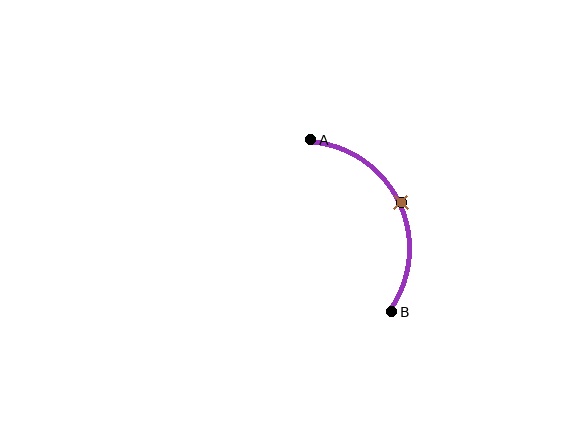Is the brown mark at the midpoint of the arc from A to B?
Yes. The brown mark lies on the arc at equal arc-length from both A and B — it is the arc midpoint.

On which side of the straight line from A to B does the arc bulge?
The arc bulges to the right of the straight line connecting A and B.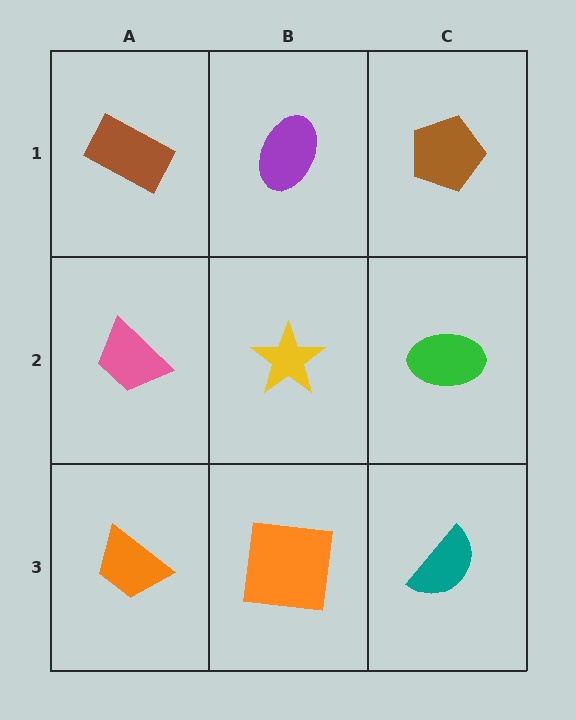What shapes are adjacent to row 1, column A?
A pink trapezoid (row 2, column A), a purple ellipse (row 1, column B).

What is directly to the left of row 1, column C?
A purple ellipse.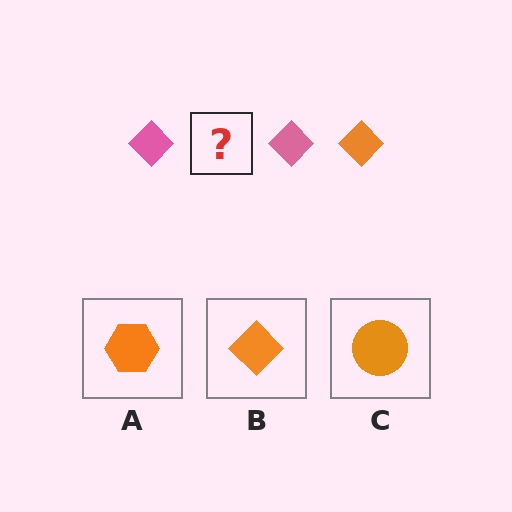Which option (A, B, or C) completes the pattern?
B.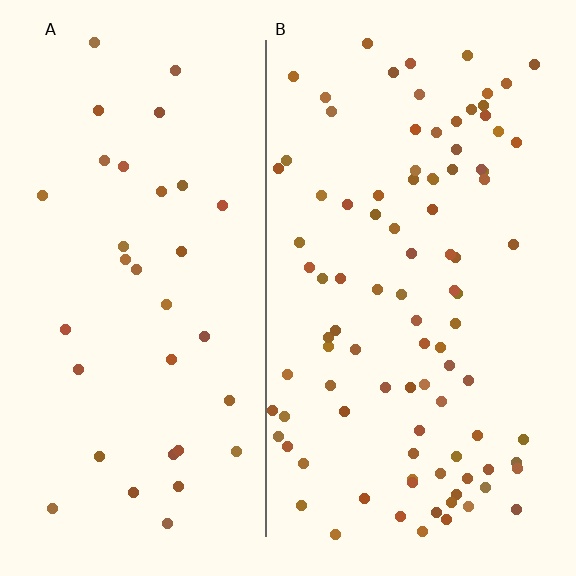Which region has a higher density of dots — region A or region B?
B (the right).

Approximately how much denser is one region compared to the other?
Approximately 2.8× — region B over region A.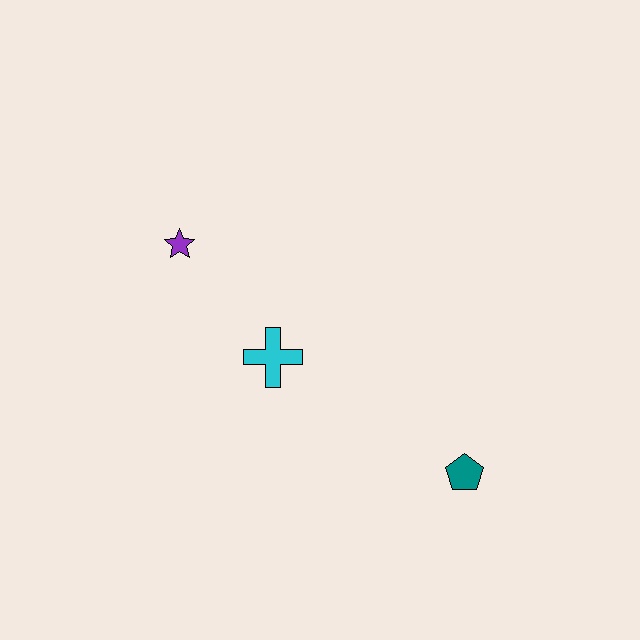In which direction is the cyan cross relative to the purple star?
The cyan cross is below the purple star.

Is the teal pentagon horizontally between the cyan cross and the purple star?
No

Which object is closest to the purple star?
The cyan cross is closest to the purple star.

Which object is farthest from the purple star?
The teal pentagon is farthest from the purple star.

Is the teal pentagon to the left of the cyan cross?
No